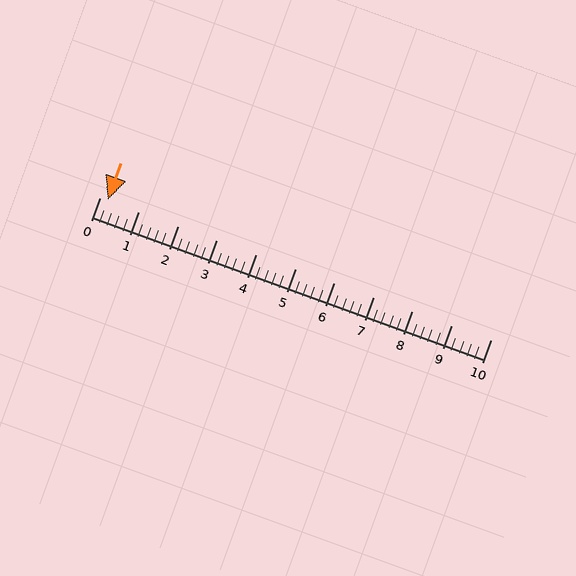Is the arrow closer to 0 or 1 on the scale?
The arrow is closer to 0.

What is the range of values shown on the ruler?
The ruler shows values from 0 to 10.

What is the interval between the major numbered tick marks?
The major tick marks are spaced 1 units apart.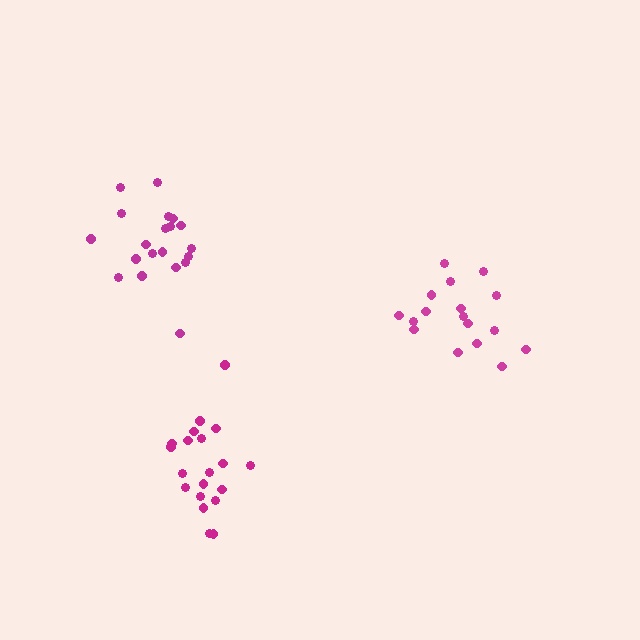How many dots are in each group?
Group 1: 17 dots, Group 2: 20 dots, Group 3: 20 dots (57 total).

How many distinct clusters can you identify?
There are 3 distinct clusters.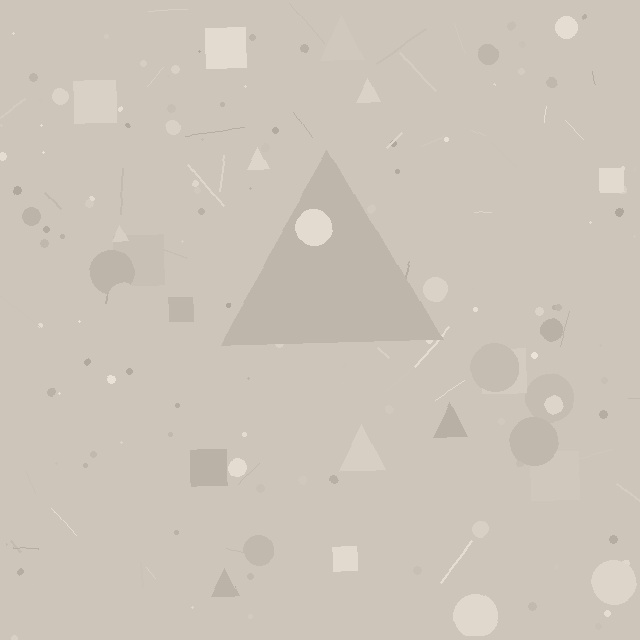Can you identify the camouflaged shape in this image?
The camouflaged shape is a triangle.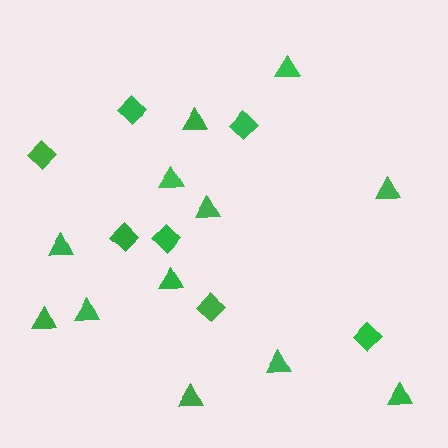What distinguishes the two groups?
There are 2 groups: one group of diamonds (7) and one group of triangles (12).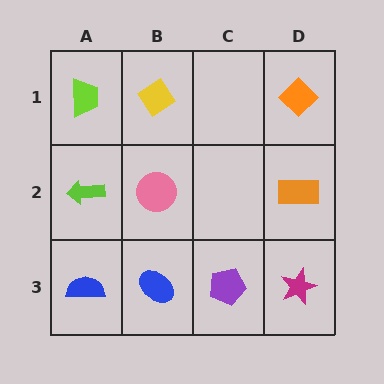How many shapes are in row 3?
4 shapes.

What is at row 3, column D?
A magenta star.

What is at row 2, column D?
An orange rectangle.